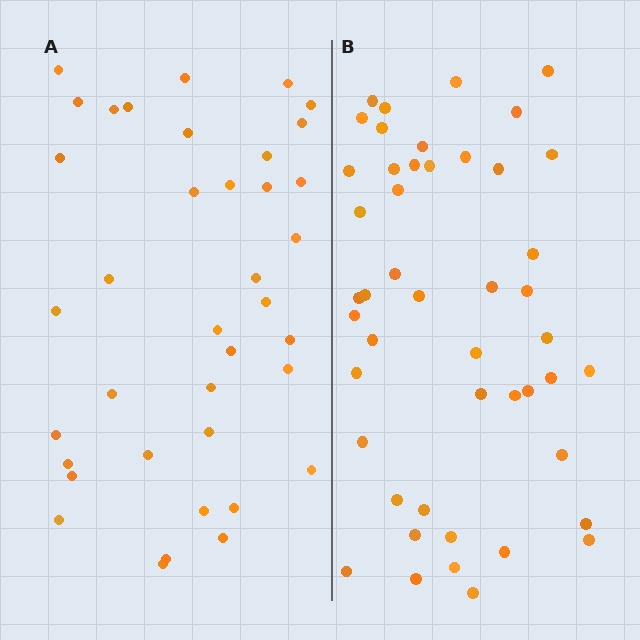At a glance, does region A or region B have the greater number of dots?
Region B (the right region) has more dots.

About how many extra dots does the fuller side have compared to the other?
Region B has roughly 8 or so more dots than region A.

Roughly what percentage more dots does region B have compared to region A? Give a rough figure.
About 25% more.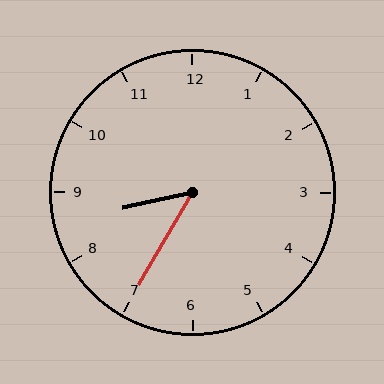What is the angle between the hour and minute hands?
Approximately 48 degrees.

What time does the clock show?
8:35.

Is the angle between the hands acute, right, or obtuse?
It is acute.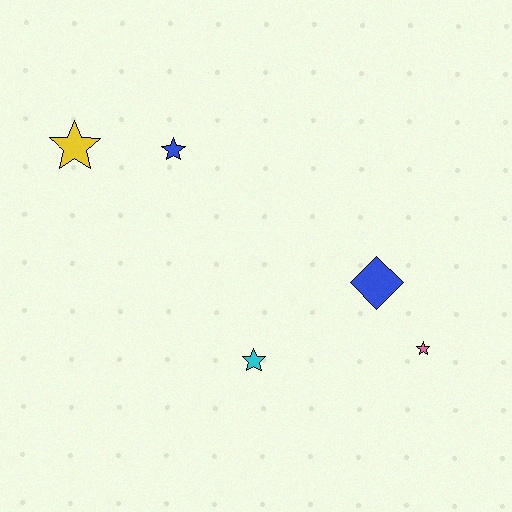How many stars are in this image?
There are 4 stars.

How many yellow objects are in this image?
There is 1 yellow object.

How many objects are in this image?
There are 5 objects.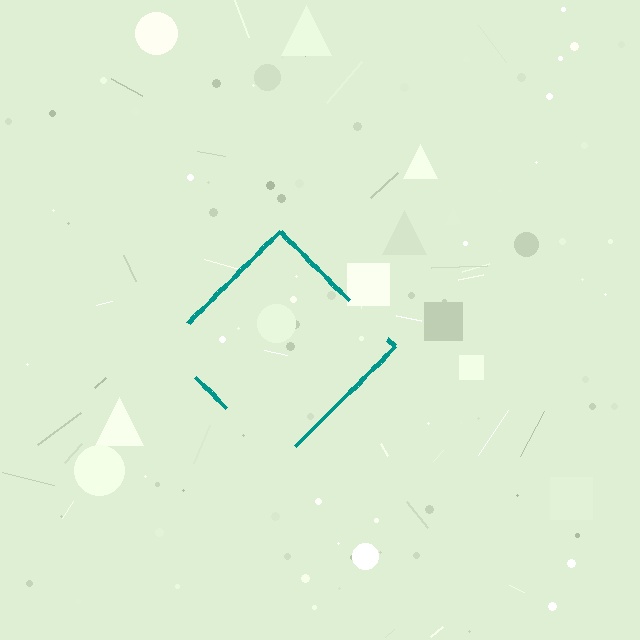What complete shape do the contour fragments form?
The contour fragments form a diamond.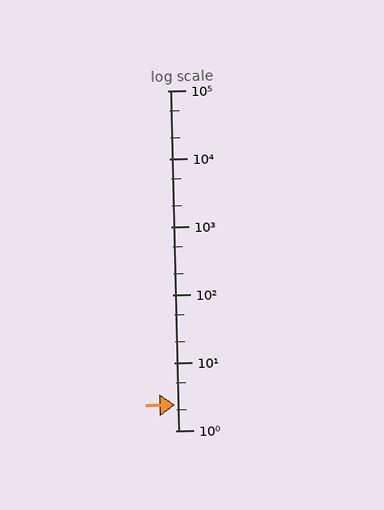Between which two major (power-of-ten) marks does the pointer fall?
The pointer is between 1 and 10.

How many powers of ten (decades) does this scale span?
The scale spans 5 decades, from 1 to 100000.